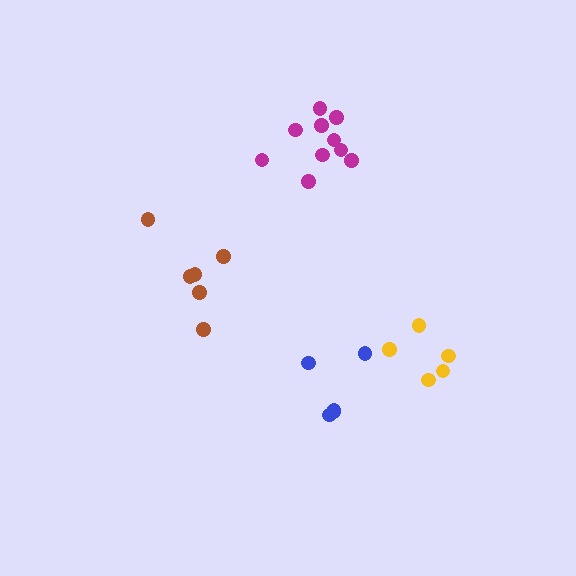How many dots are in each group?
Group 1: 10 dots, Group 2: 7 dots, Group 3: 5 dots, Group 4: 5 dots (27 total).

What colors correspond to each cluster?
The clusters are colored: magenta, brown, yellow, blue.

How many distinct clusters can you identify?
There are 4 distinct clusters.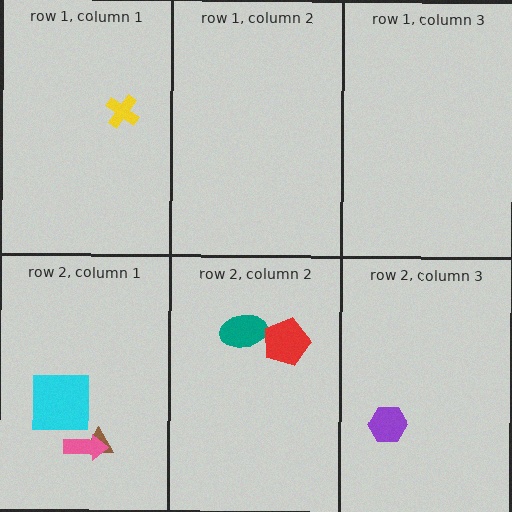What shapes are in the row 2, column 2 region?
The teal ellipse, the red pentagon.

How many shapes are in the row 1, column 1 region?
1.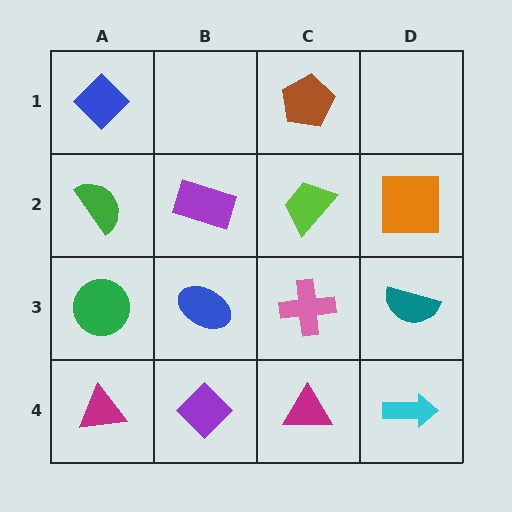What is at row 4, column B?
A purple diamond.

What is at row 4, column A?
A magenta triangle.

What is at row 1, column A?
A blue diamond.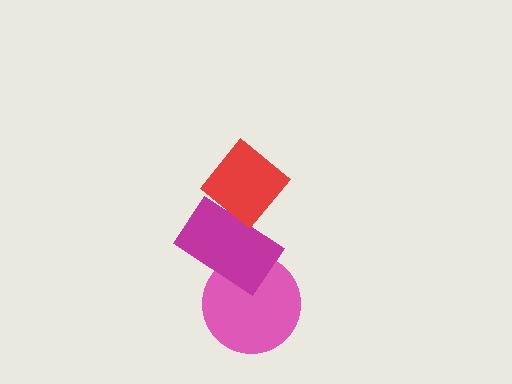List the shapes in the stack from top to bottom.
From top to bottom: the red diamond, the magenta rectangle, the pink circle.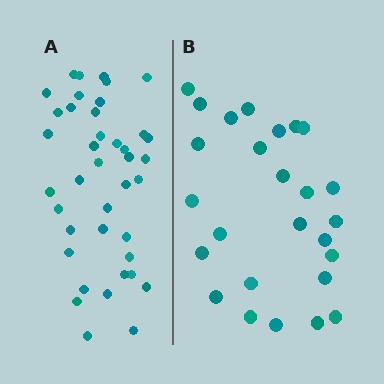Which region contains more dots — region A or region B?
Region A (the left region) has more dots.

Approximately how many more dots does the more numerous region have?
Region A has approximately 15 more dots than region B.